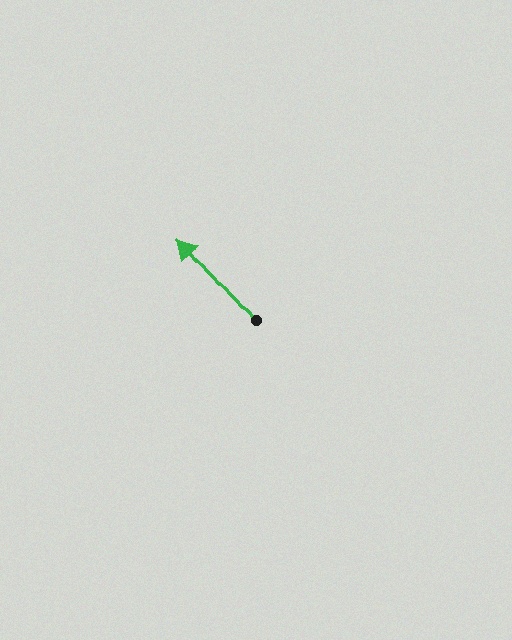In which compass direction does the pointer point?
Northwest.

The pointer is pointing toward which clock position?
Roughly 11 o'clock.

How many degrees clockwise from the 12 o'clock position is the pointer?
Approximately 318 degrees.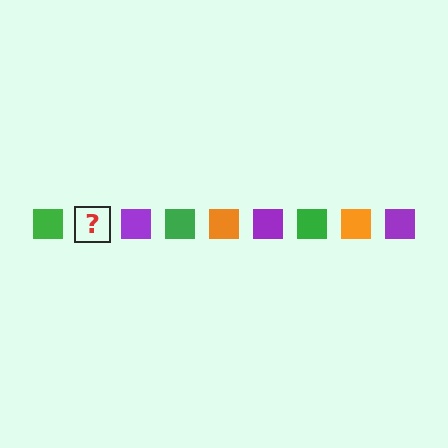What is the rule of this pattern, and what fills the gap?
The rule is that the pattern cycles through green, orange, purple squares. The gap should be filled with an orange square.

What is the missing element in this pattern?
The missing element is an orange square.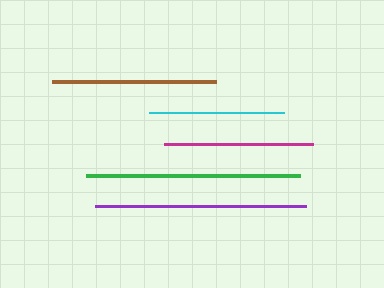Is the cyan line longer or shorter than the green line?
The green line is longer than the cyan line.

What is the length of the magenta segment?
The magenta segment is approximately 149 pixels long.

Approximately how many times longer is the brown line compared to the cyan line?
The brown line is approximately 1.2 times the length of the cyan line.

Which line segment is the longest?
The green line is the longest at approximately 214 pixels.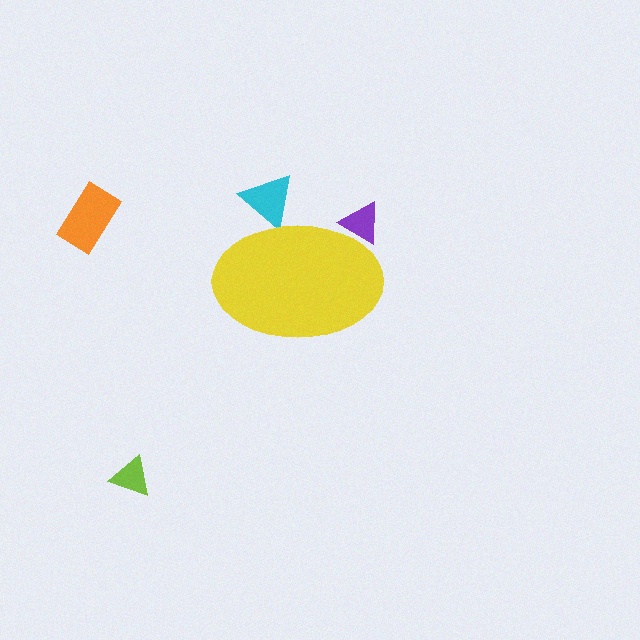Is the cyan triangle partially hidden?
Yes, the cyan triangle is partially hidden behind the yellow ellipse.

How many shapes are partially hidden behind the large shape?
2 shapes are partially hidden.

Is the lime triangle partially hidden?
No, the lime triangle is fully visible.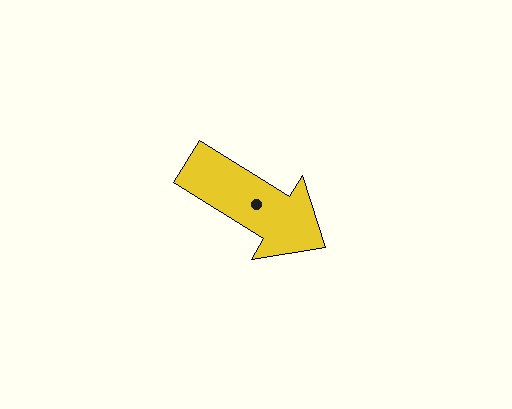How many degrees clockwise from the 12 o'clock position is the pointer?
Approximately 122 degrees.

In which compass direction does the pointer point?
Southeast.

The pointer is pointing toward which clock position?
Roughly 4 o'clock.